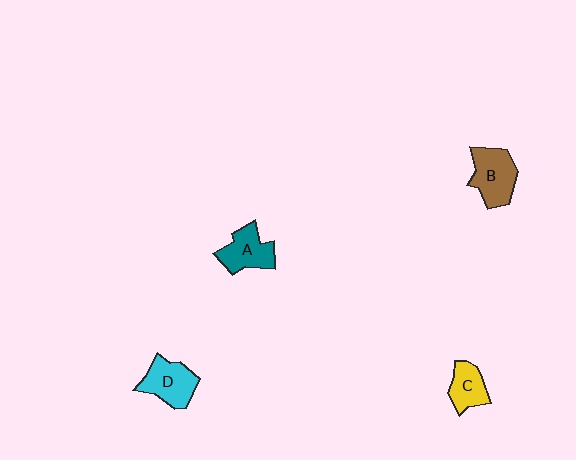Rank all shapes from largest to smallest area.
From largest to smallest: B (brown), D (cyan), A (teal), C (yellow).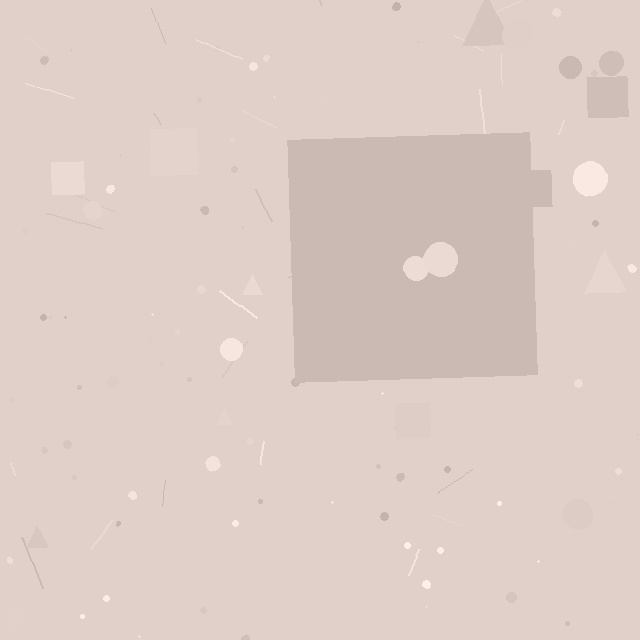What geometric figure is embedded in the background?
A square is embedded in the background.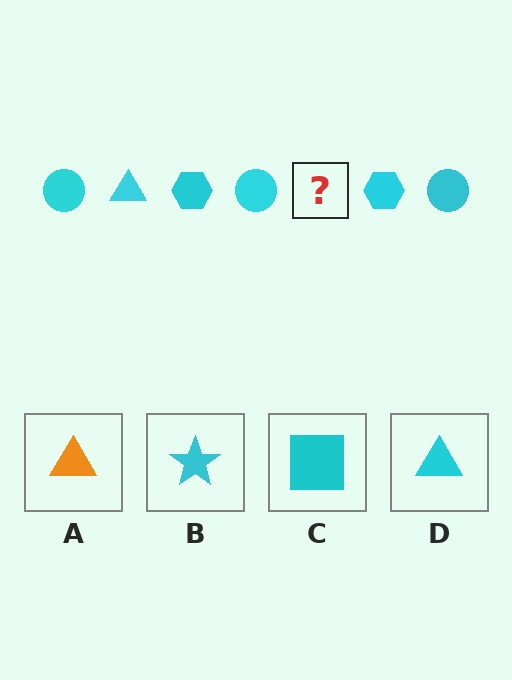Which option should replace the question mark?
Option D.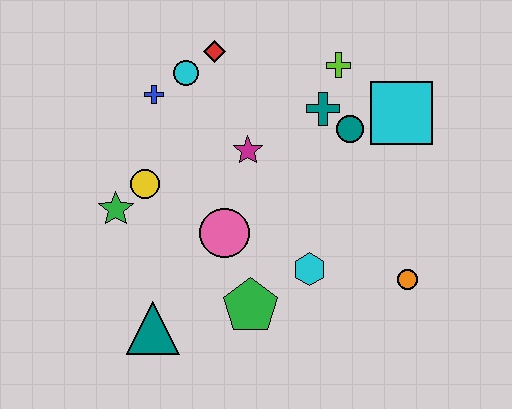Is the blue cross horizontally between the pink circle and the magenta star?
No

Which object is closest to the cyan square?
The teal circle is closest to the cyan square.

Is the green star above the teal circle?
No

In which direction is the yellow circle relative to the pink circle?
The yellow circle is to the left of the pink circle.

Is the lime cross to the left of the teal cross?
No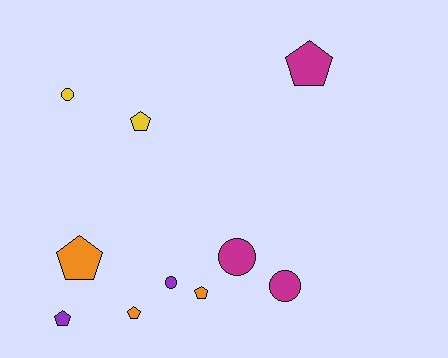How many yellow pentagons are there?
There is 1 yellow pentagon.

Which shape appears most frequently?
Pentagon, with 6 objects.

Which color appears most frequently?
Magenta, with 3 objects.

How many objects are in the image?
There are 10 objects.